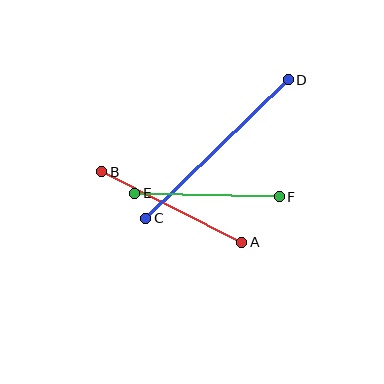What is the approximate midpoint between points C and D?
The midpoint is at approximately (217, 149) pixels.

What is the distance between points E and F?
The distance is approximately 145 pixels.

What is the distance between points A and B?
The distance is approximately 157 pixels.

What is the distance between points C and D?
The distance is approximately 199 pixels.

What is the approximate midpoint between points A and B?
The midpoint is at approximately (172, 207) pixels.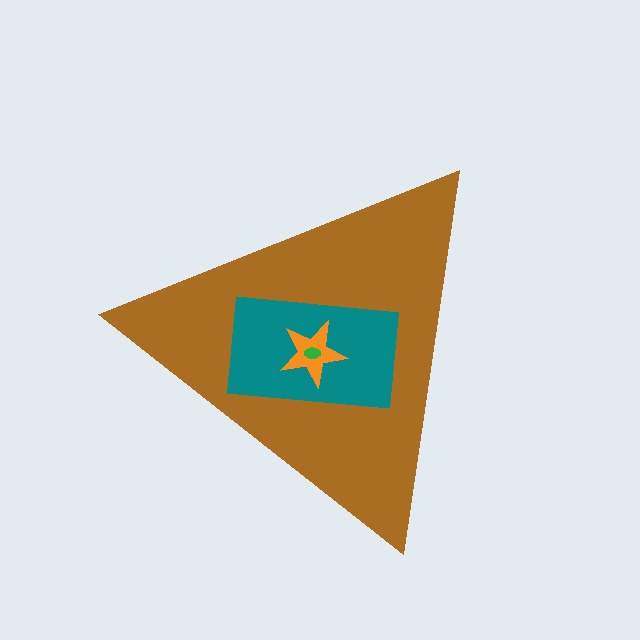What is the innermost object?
The green ellipse.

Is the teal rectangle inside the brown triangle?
Yes.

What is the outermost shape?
The brown triangle.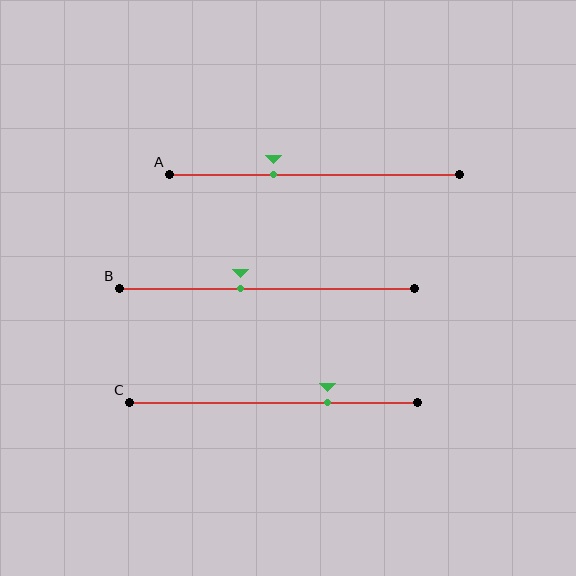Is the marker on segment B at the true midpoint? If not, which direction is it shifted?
No, the marker on segment B is shifted to the left by about 9% of the segment length.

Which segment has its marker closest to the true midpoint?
Segment B has its marker closest to the true midpoint.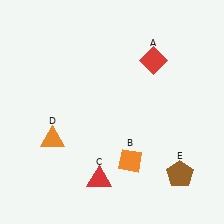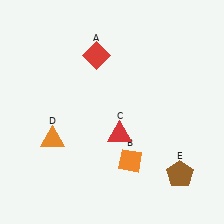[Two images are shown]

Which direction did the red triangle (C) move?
The red triangle (C) moved up.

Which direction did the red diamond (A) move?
The red diamond (A) moved left.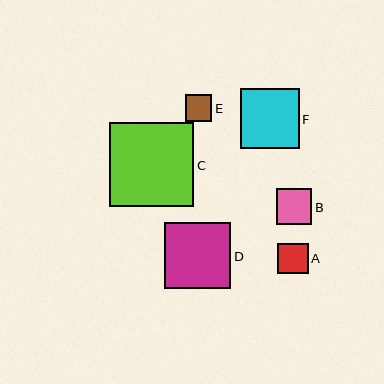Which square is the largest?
Square C is the largest with a size of approximately 84 pixels.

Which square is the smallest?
Square E is the smallest with a size of approximately 27 pixels.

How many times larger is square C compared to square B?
Square C is approximately 2.4 times the size of square B.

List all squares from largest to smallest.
From largest to smallest: C, D, F, B, A, E.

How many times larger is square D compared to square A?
Square D is approximately 2.2 times the size of square A.